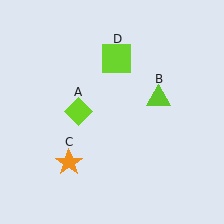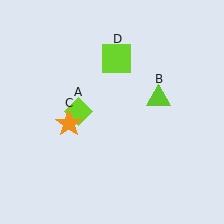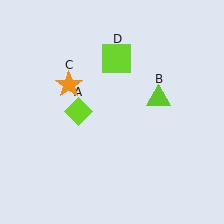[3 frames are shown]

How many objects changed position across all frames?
1 object changed position: orange star (object C).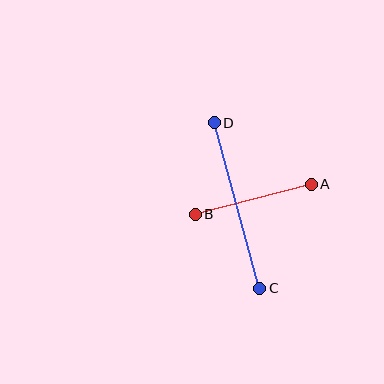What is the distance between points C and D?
The distance is approximately 172 pixels.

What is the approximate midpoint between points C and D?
The midpoint is at approximately (237, 206) pixels.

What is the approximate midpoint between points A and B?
The midpoint is at approximately (253, 199) pixels.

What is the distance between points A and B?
The distance is approximately 120 pixels.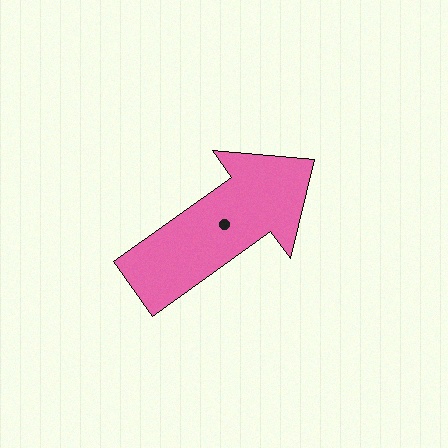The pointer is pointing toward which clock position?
Roughly 2 o'clock.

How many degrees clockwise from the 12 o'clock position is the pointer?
Approximately 54 degrees.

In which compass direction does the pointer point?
Northeast.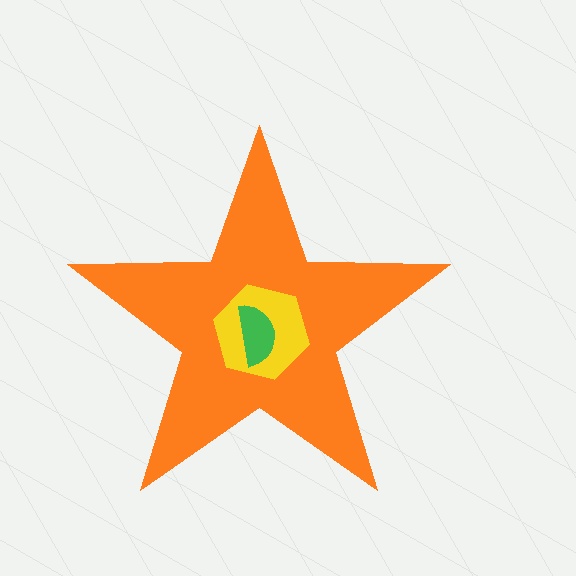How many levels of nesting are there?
3.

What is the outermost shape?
The orange star.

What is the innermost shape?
The green semicircle.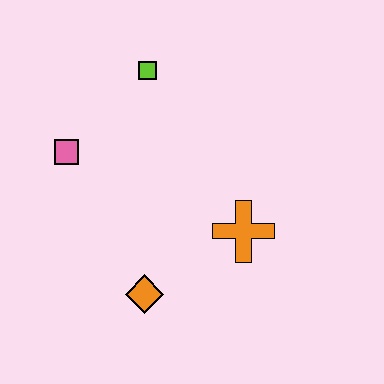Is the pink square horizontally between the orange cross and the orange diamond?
No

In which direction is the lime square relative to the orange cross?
The lime square is above the orange cross.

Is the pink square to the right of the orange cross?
No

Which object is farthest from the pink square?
The orange cross is farthest from the pink square.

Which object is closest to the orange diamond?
The orange cross is closest to the orange diamond.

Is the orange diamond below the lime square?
Yes